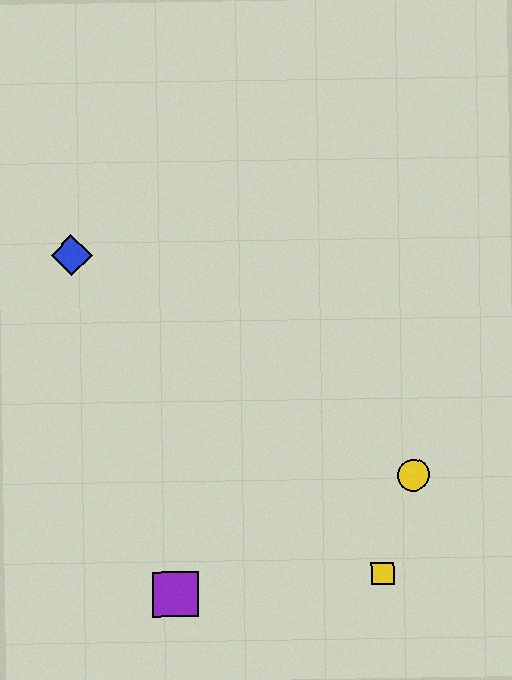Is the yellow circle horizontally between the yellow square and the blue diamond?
No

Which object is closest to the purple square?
The yellow square is closest to the purple square.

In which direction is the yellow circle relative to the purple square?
The yellow circle is to the right of the purple square.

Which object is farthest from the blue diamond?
The yellow square is farthest from the blue diamond.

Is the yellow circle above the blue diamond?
No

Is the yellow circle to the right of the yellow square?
Yes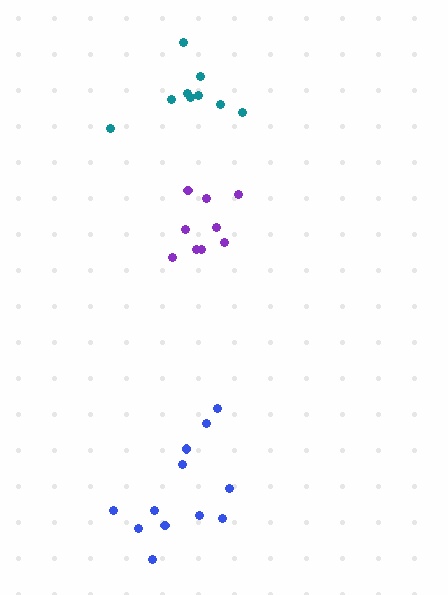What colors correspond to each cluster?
The clusters are colored: teal, blue, purple.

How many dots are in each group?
Group 1: 9 dots, Group 2: 12 dots, Group 3: 9 dots (30 total).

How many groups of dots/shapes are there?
There are 3 groups.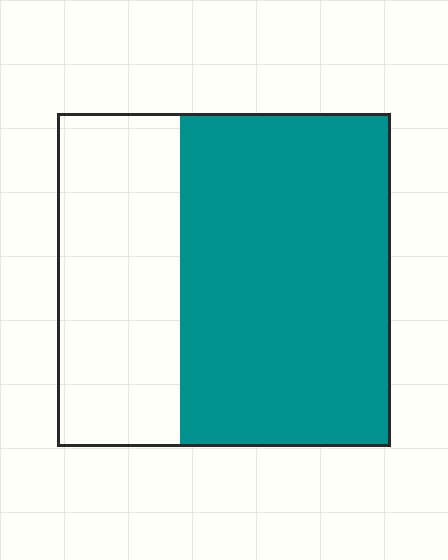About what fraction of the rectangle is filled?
About five eighths (5/8).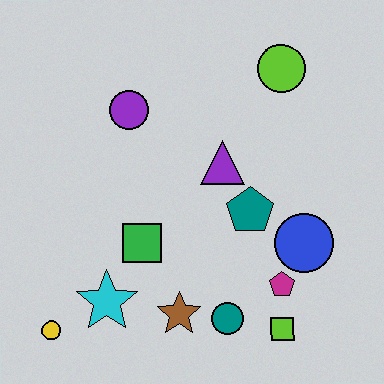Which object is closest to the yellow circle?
The cyan star is closest to the yellow circle.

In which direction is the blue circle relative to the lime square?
The blue circle is above the lime square.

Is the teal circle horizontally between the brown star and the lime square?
Yes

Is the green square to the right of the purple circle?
Yes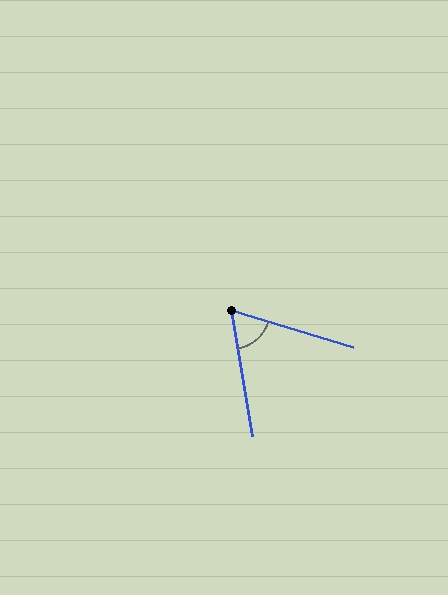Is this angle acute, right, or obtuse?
It is acute.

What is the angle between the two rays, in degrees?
Approximately 64 degrees.